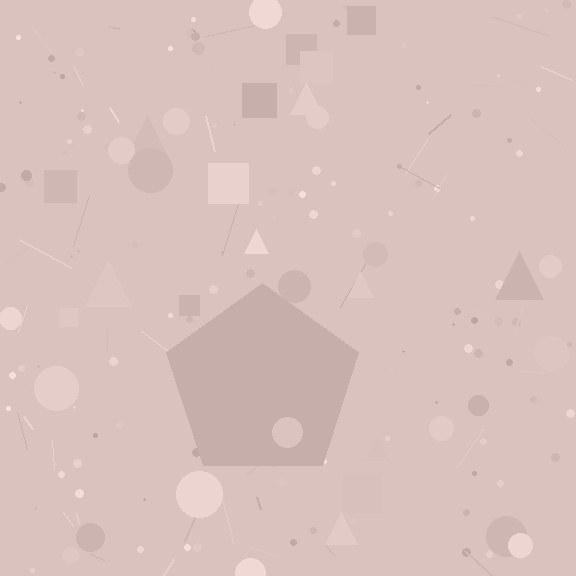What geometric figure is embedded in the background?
A pentagon is embedded in the background.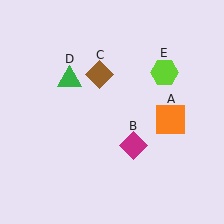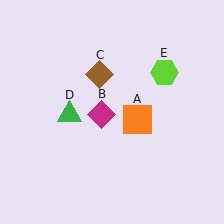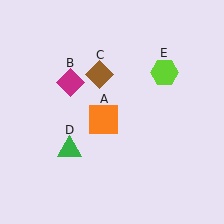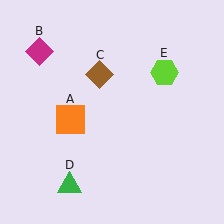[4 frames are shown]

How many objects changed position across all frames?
3 objects changed position: orange square (object A), magenta diamond (object B), green triangle (object D).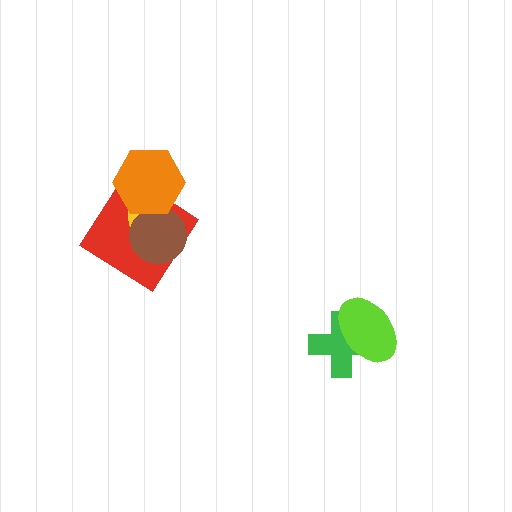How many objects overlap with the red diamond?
3 objects overlap with the red diamond.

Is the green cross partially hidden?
Yes, it is partially covered by another shape.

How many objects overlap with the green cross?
1 object overlaps with the green cross.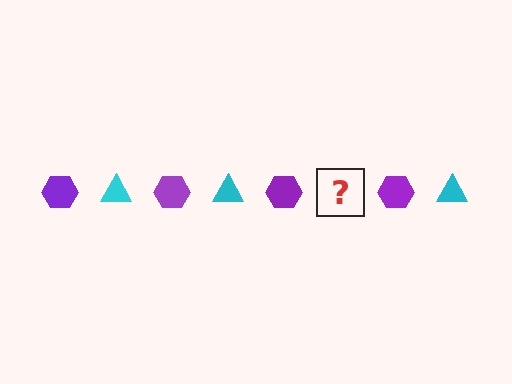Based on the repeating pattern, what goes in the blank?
The blank should be a cyan triangle.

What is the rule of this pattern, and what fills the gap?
The rule is that the pattern alternates between purple hexagon and cyan triangle. The gap should be filled with a cyan triangle.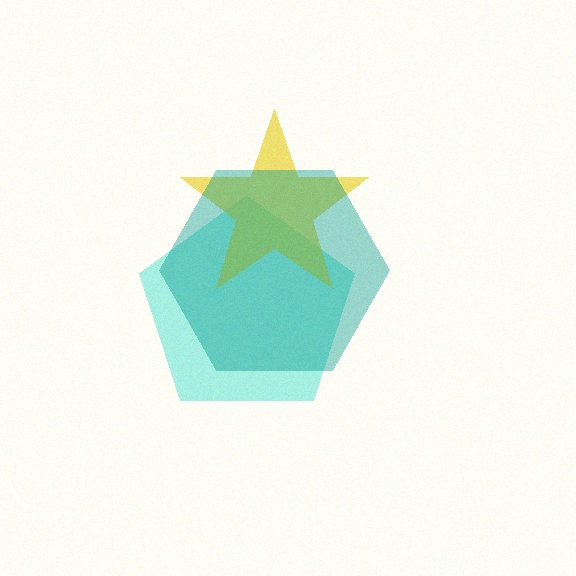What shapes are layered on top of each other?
The layered shapes are: a cyan pentagon, a yellow star, a teal hexagon.